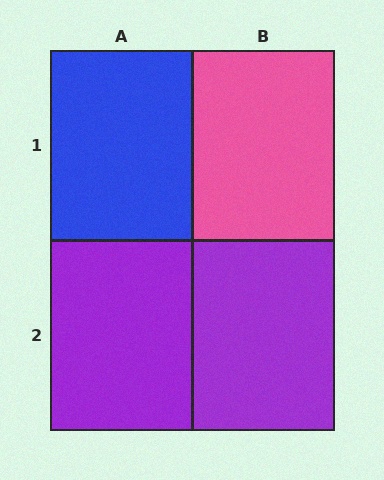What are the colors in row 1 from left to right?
Blue, pink.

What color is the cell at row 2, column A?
Purple.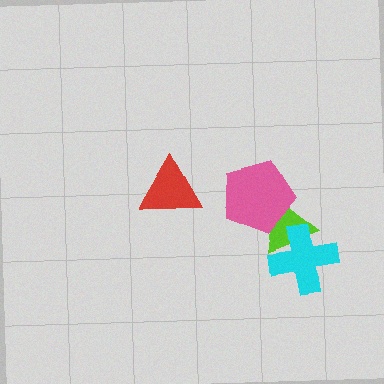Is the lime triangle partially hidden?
Yes, it is partially covered by another shape.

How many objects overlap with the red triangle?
0 objects overlap with the red triangle.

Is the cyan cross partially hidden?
No, no other shape covers it.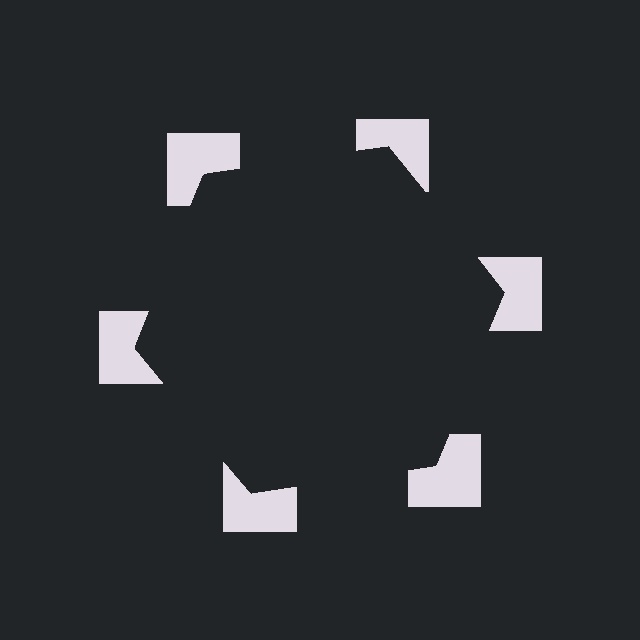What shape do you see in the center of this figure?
An illusory hexagon — its edges are inferred from the aligned wedge cuts in the notched squares, not physically drawn.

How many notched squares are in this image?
There are 6 — one at each vertex of the illusory hexagon.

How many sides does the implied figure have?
6 sides.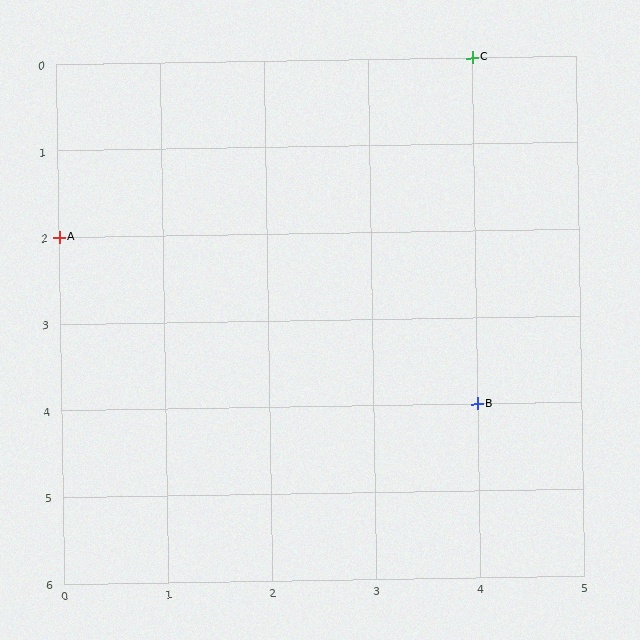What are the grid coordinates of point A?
Point A is at grid coordinates (0, 2).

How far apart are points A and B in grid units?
Points A and B are 4 columns and 2 rows apart (about 4.5 grid units diagonally).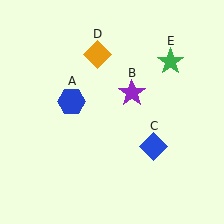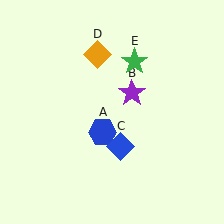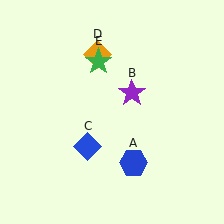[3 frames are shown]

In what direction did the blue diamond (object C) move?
The blue diamond (object C) moved left.